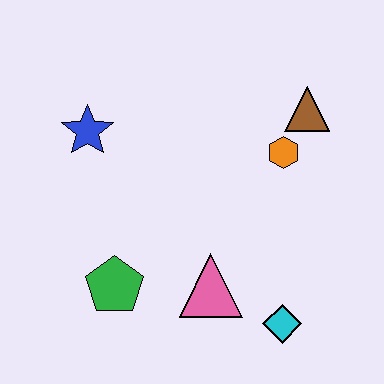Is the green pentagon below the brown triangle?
Yes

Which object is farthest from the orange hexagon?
The green pentagon is farthest from the orange hexagon.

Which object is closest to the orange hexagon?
The brown triangle is closest to the orange hexagon.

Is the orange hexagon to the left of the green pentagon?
No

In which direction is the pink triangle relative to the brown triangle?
The pink triangle is below the brown triangle.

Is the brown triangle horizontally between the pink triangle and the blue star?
No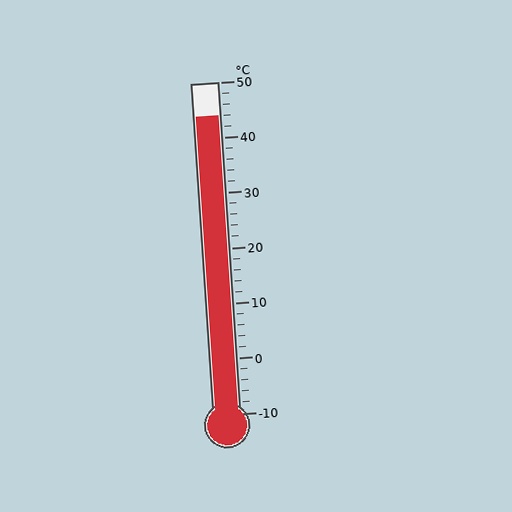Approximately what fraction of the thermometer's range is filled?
The thermometer is filled to approximately 90% of its range.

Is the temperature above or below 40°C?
The temperature is above 40°C.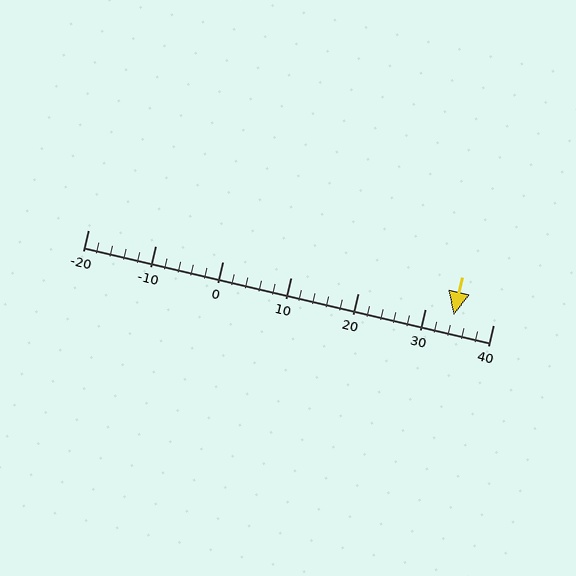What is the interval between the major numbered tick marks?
The major tick marks are spaced 10 units apart.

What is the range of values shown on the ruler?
The ruler shows values from -20 to 40.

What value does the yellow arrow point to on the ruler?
The yellow arrow points to approximately 34.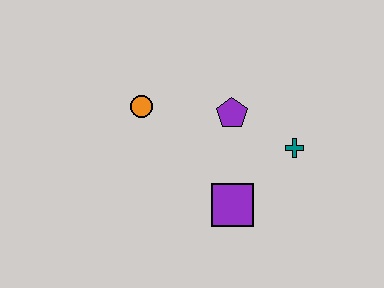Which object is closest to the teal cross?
The purple pentagon is closest to the teal cross.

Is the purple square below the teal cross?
Yes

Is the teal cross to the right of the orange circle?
Yes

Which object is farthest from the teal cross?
The orange circle is farthest from the teal cross.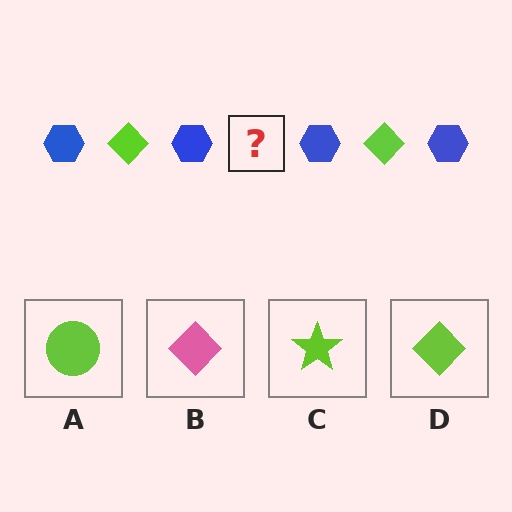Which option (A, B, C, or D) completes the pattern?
D.